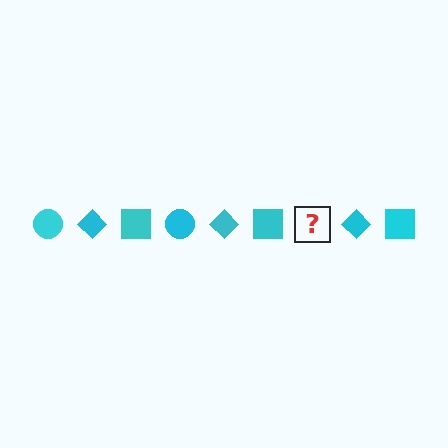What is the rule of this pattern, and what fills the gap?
The rule is that the pattern cycles through circle, diamond, square shapes in cyan. The gap should be filled with a cyan circle.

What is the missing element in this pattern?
The missing element is a cyan circle.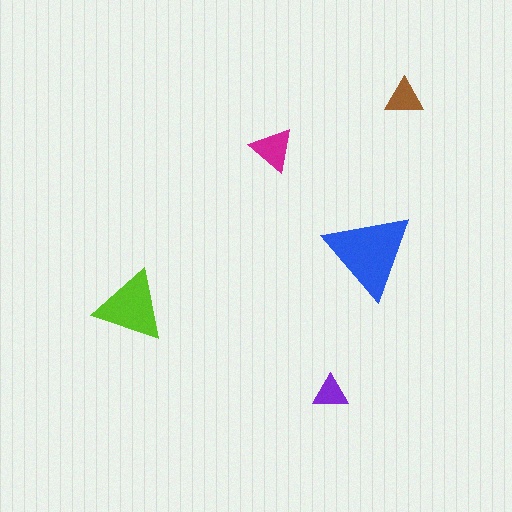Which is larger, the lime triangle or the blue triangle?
The blue one.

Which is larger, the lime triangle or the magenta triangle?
The lime one.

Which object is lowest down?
The purple triangle is bottommost.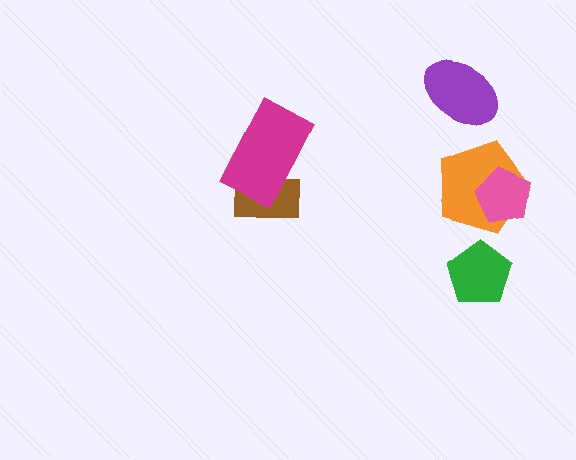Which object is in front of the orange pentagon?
The pink pentagon is in front of the orange pentagon.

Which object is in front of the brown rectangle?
The magenta rectangle is in front of the brown rectangle.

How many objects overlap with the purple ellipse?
0 objects overlap with the purple ellipse.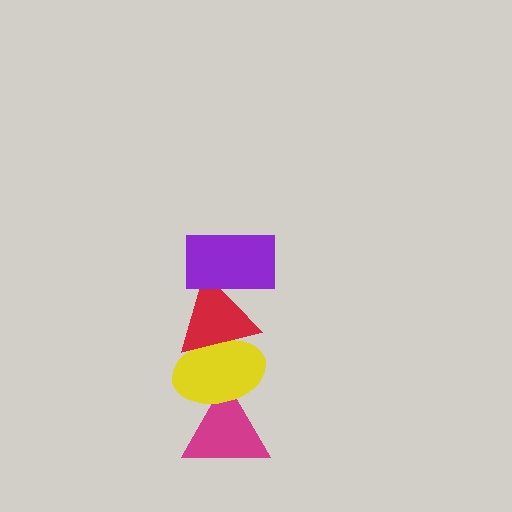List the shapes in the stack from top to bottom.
From top to bottom: the purple rectangle, the red triangle, the yellow ellipse, the magenta triangle.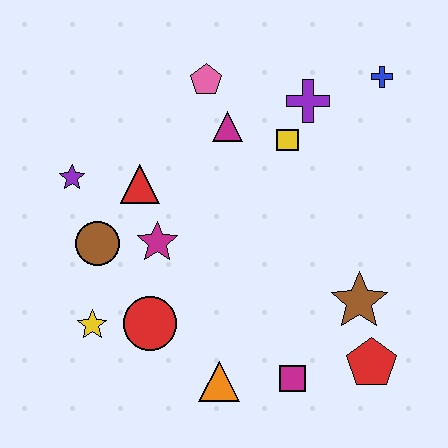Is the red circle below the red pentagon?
No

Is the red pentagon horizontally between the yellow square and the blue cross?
Yes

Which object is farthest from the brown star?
The purple star is farthest from the brown star.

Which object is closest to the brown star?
The red pentagon is closest to the brown star.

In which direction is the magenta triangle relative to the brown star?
The magenta triangle is above the brown star.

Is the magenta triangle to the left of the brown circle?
No